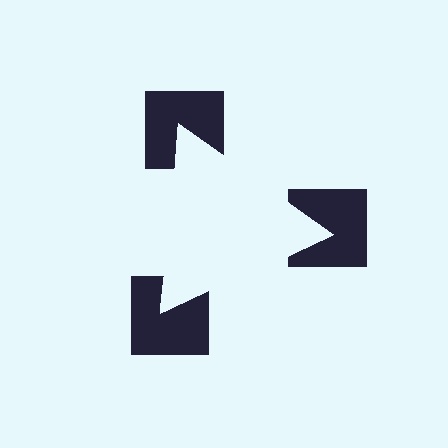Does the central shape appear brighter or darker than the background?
It typically appears slightly brighter than the background, even though no actual brightness change is drawn.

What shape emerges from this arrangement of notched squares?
An illusory triangle — its edges are inferred from the aligned wedge cuts in the notched squares, not physically drawn.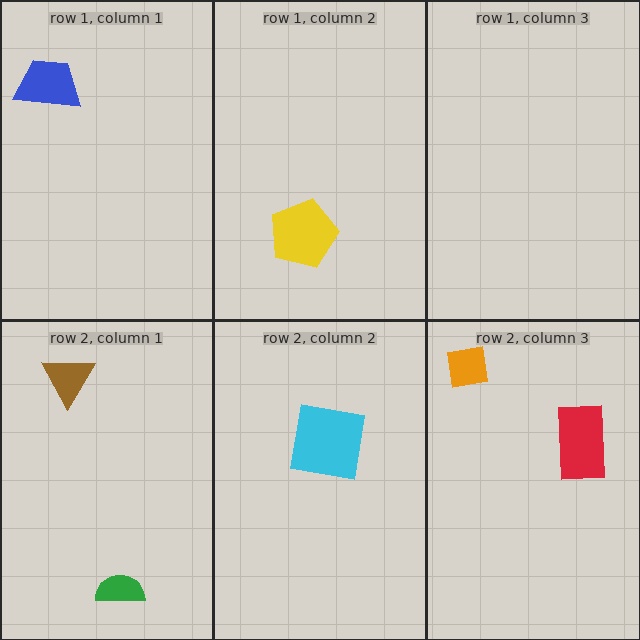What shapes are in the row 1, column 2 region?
The yellow pentagon.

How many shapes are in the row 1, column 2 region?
1.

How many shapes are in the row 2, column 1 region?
2.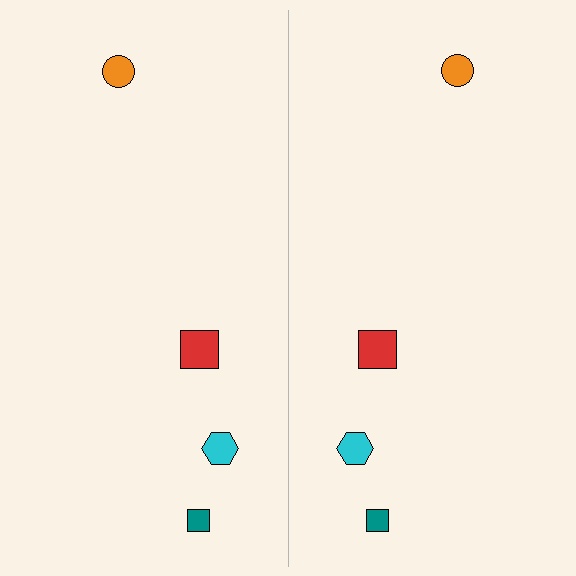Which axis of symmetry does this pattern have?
The pattern has a vertical axis of symmetry running through the center of the image.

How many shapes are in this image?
There are 8 shapes in this image.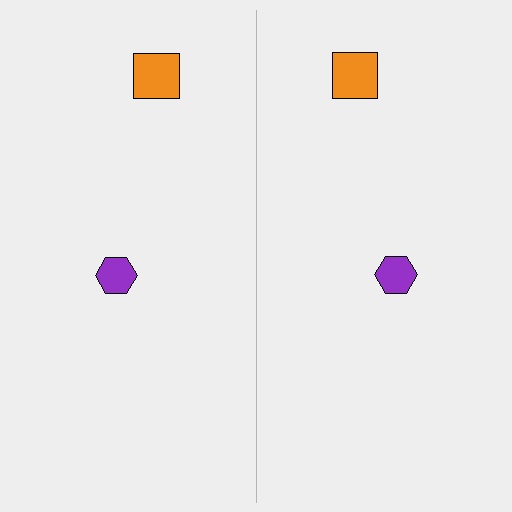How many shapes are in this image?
There are 4 shapes in this image.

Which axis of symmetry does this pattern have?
The pattern has a vertical axis of symmetry running through the center of the image.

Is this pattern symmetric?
Yes, this pattern has bilateral (reflection) symmetry.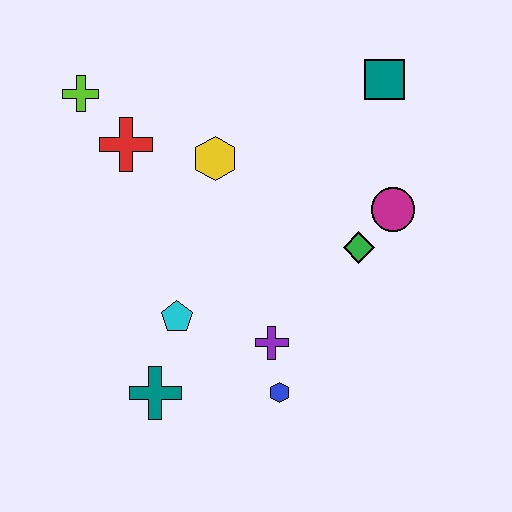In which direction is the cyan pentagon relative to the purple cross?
The cyan pentagon is to the left of the purple cross.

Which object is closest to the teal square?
The magenta circle is closest to the teal square.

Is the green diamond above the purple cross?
Yes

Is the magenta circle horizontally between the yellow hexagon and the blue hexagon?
No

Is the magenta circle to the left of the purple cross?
No